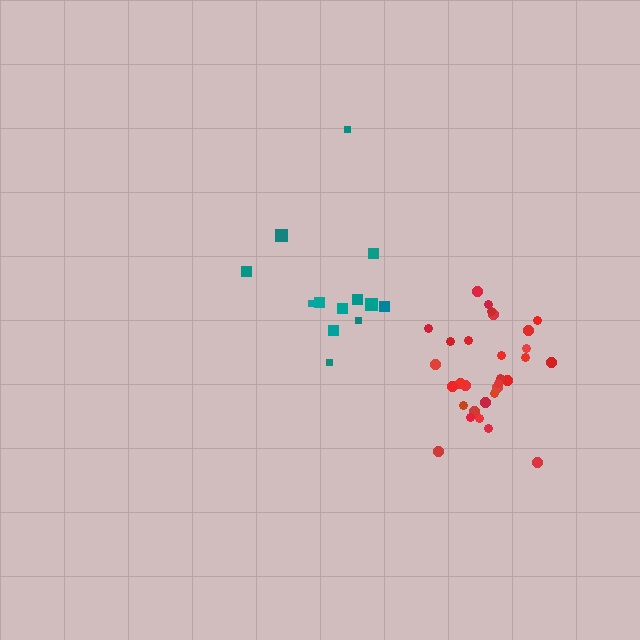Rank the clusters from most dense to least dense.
red, teal.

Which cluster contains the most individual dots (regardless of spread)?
Red (30).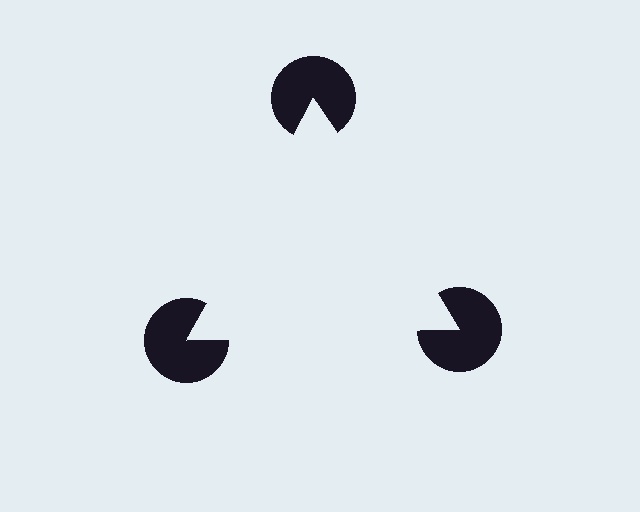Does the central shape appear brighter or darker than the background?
It typically appears slightly brighter than the background, even though no actual brightness change is drawn.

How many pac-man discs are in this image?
There are 3 — one at each vertex of the illusory triangle.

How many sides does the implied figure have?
3 sides.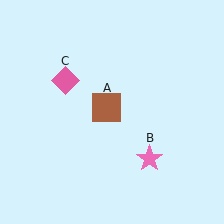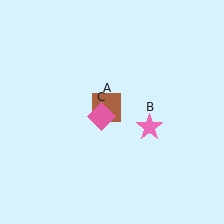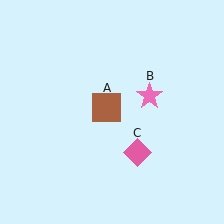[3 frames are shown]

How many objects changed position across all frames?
2 objects changed position: pink star (object B), pink diamond (object C).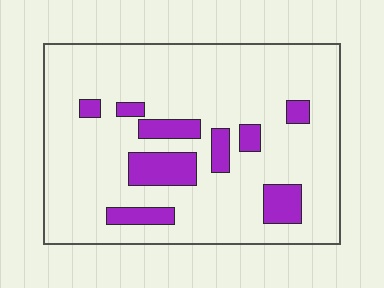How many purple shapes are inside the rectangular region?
9.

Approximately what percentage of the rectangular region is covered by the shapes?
Approximately 15%.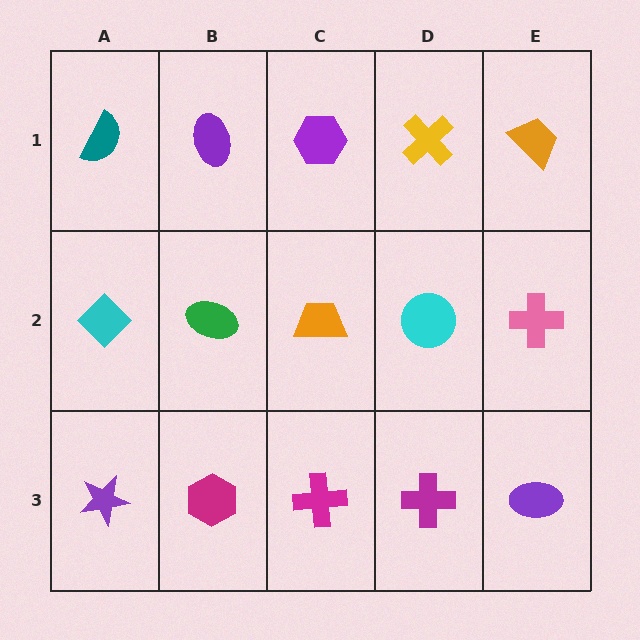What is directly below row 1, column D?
A cyan circle.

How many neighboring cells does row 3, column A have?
2.